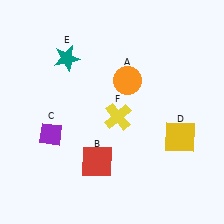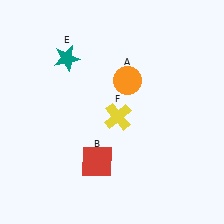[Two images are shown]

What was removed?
The purple diamond (C), the yellow square (D) were removed in Image 2.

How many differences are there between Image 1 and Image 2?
There are 2 differences between the two images.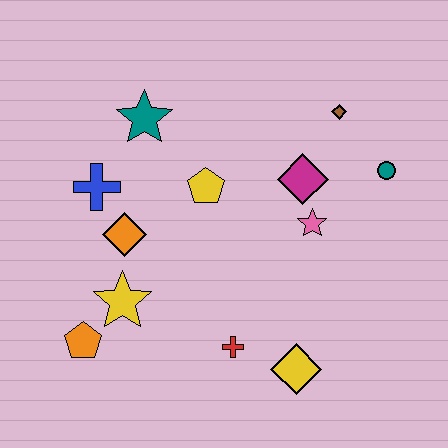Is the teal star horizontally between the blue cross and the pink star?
Yes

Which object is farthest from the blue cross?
The teal circle is farthest from the blue cross.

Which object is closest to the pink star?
The magenta diamond is closest to the pink star.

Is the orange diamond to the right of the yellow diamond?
No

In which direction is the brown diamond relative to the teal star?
The brown diamond is to the right of the teal star.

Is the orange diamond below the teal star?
Yes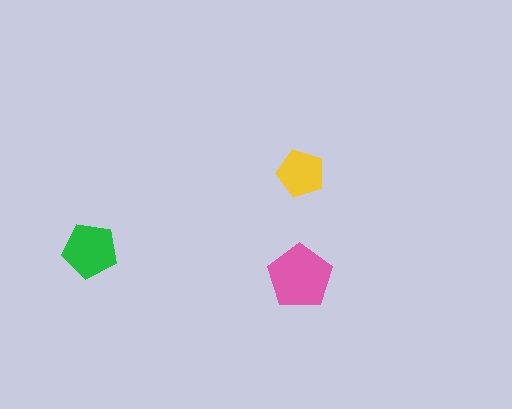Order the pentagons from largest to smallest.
the pink one, the green one, the yellow one.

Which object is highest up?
The yellow pentagon is topmost.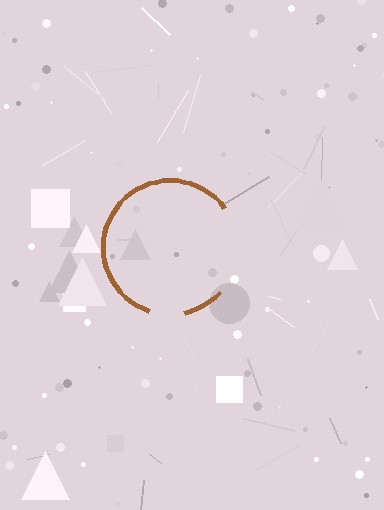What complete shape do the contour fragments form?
The contour fragments form a circle.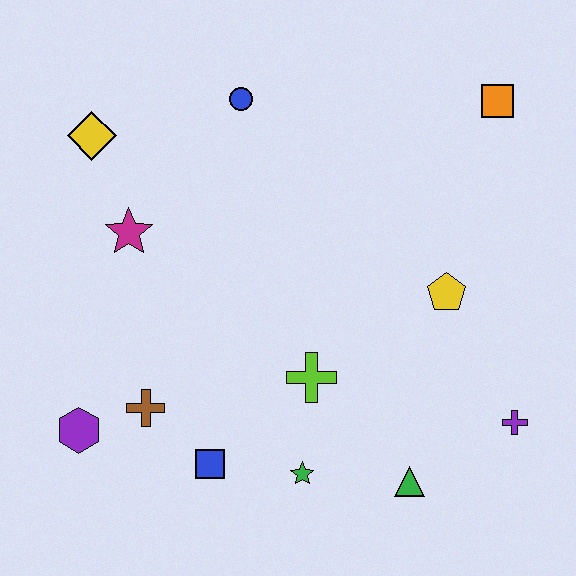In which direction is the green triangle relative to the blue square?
The green triangle is to the right of the blue square.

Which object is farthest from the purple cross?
The yellow diamond is farthest from the purple cross.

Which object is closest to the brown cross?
The purple hexagon is closest to the brown cross.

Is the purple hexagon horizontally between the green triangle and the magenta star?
No